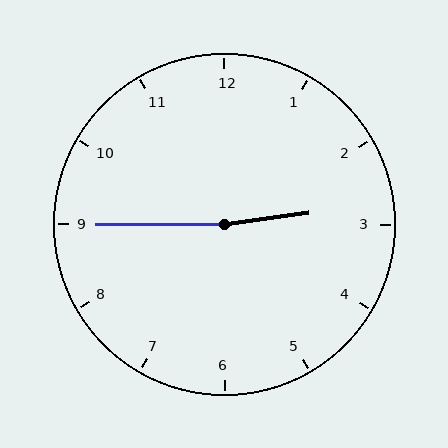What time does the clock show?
2:45.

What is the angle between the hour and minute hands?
Approximately 172 degrees.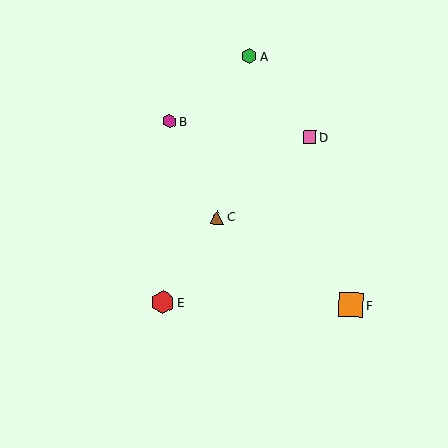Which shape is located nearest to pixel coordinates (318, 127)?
The pink square (labeled D) at (310, 137) is nearest to that location.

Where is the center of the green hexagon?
The center of the green hexagon is at (249, 56).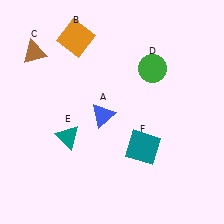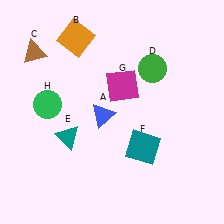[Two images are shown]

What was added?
A magenta square (G), a green circle (H) were added in Image 2.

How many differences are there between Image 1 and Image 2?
There are 2 differences between the two images.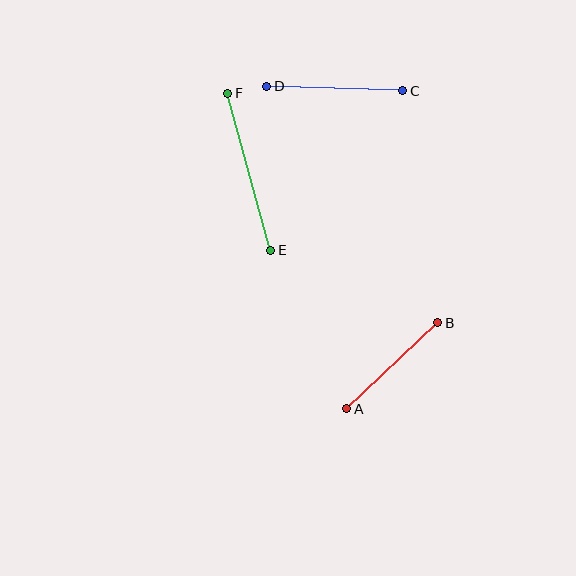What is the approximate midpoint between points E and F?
The midpoint is at approximately (249, 172) pixels.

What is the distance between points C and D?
The distance is approximately 136 pixels.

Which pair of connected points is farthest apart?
Points E and F are farthest apart.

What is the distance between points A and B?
The distance is approximately 125 pixels.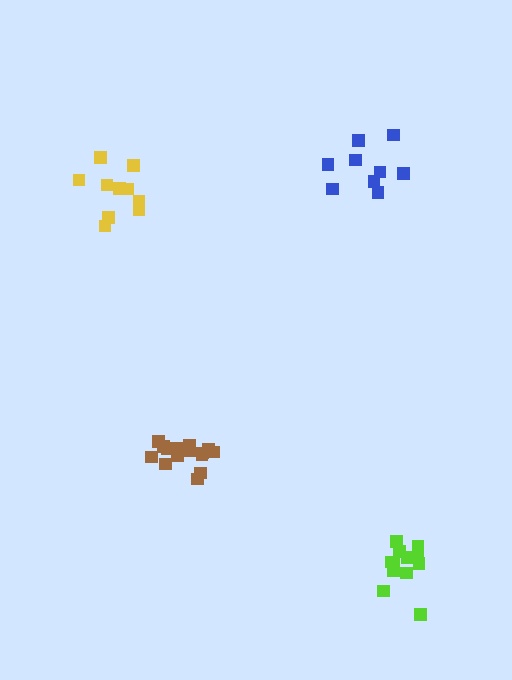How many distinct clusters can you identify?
There are 4 distinct clusters.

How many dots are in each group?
Group 1: 10 dots, Group 2: 12 dots, Group 3: 16 dots, Group 4: 10 dots (48 total).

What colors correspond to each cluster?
The clusters are colored: blue, lime, brown, yellow.